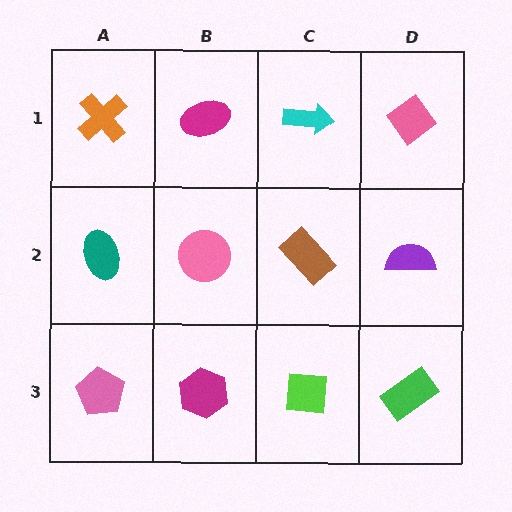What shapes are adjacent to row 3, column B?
A pink circle (row 2, column B), a pink pentagon (row 3, column A), a lime square (row 3, column C).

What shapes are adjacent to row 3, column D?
A purple semicircle (row 2, column D), a lime square (row 3, column C).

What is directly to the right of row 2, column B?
A brown rectangle.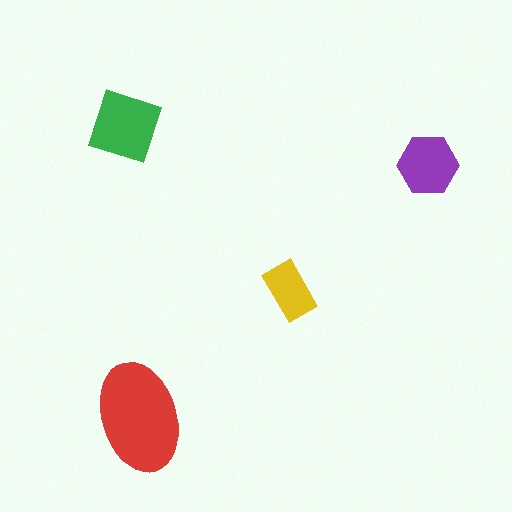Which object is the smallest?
The yellow rectangle.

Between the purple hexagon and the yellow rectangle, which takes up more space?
The purple hexagon.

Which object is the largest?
The red ellipse.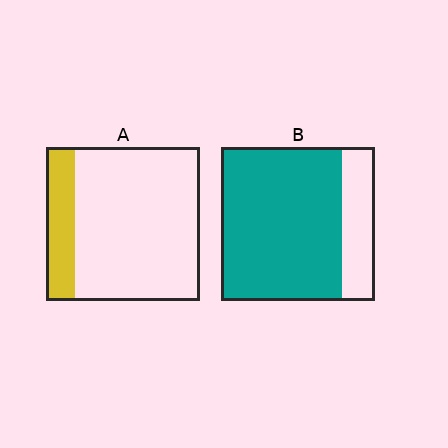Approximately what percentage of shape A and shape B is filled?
A is approximately 20% and B is approximately 80%.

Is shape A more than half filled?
No.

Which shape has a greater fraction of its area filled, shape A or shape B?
Shape B.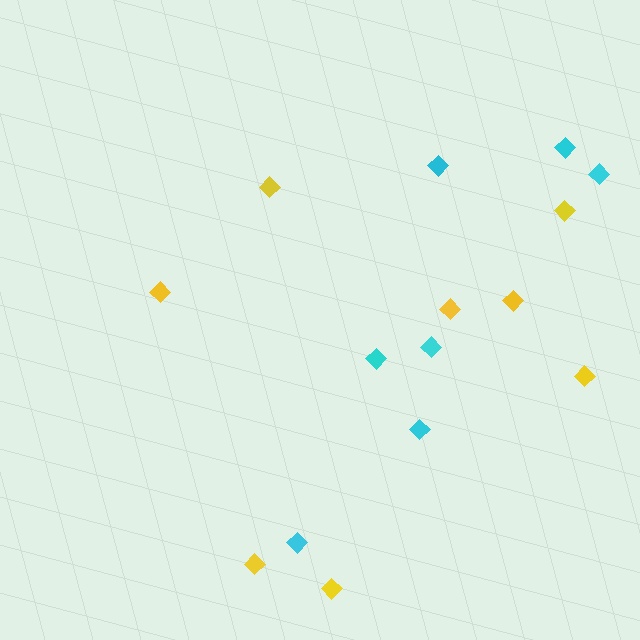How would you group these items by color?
There are 2 groups: one group of yellow diamonds (8) and one group of cyan diamonds (7).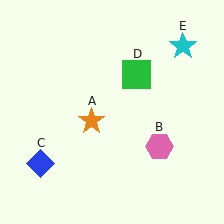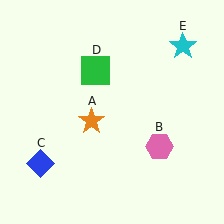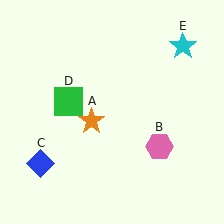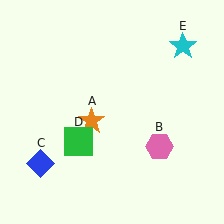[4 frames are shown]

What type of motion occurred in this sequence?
The green square (object D) rotated counterclockwise around the center of the scene.